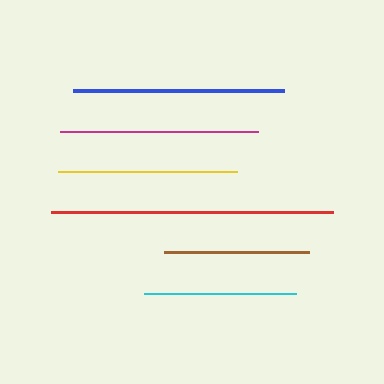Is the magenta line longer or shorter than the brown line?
The magenta line is longer than the brown line.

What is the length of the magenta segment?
The magenta segment is approximately 198 pixels long.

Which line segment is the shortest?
The brown line is the shortest at approximately 145 pixels.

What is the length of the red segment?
The red segment is approximately 282 pixels long.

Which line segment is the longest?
The red line is the longest at approximately 282 pixels.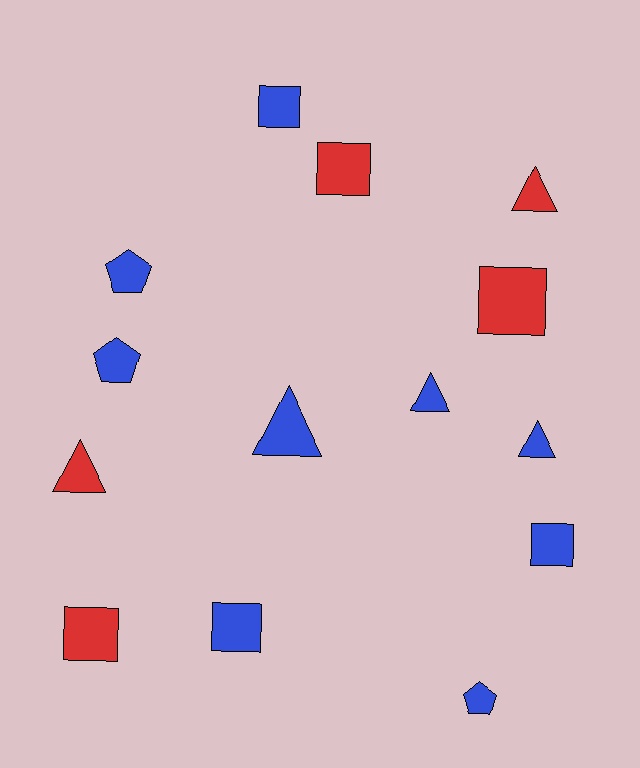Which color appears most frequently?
Blue, with 9 objects.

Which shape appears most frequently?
Square, with 6 objects.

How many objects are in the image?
There are 14 objects.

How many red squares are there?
There are 3 red squares.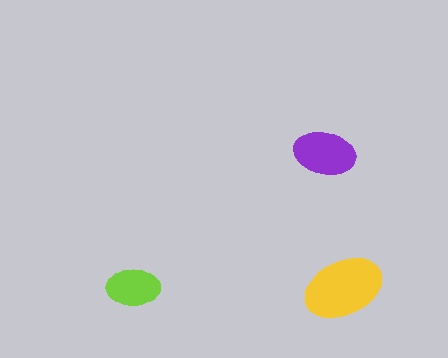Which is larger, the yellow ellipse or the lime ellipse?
The yellow one.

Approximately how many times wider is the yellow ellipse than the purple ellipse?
About 1.5 times wider.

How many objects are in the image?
There are 3 objects in the image.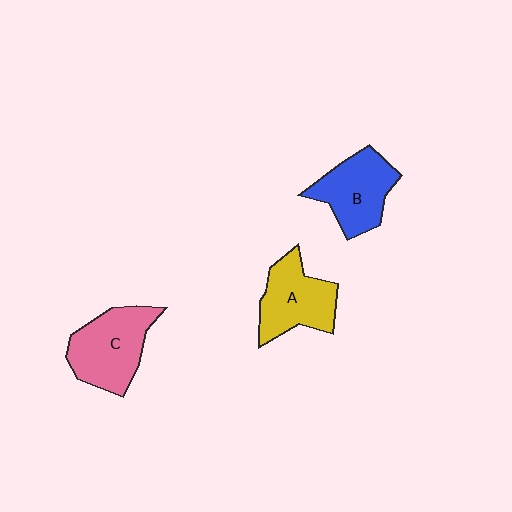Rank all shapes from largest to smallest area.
From largest to smallest: C (pink), A (yellow), B (blue).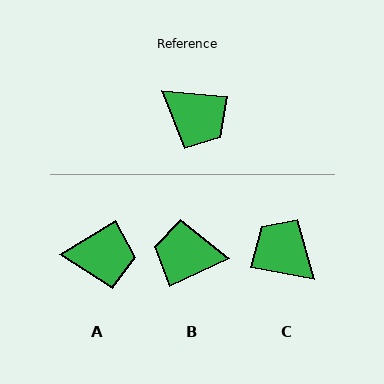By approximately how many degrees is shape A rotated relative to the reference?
Approximately 37 degrees counter-clockwise.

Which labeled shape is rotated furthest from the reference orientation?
C, about 175 degrees away.